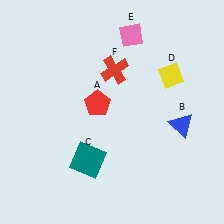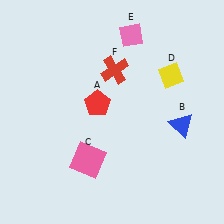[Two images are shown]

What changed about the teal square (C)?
In Image 1, C is teal. In Image 2, it changed to pink.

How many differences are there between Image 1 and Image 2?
There is 1 difference between the two images.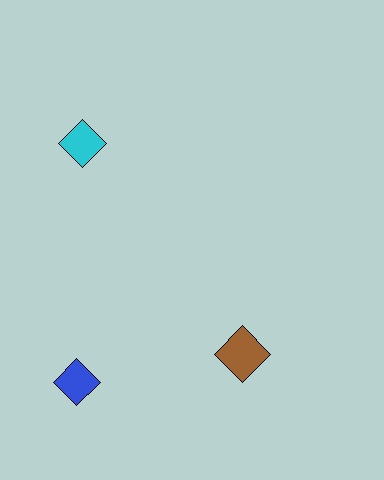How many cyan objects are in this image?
There is 1 cyan object.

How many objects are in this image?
There are 3 objects.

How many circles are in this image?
There are no circles.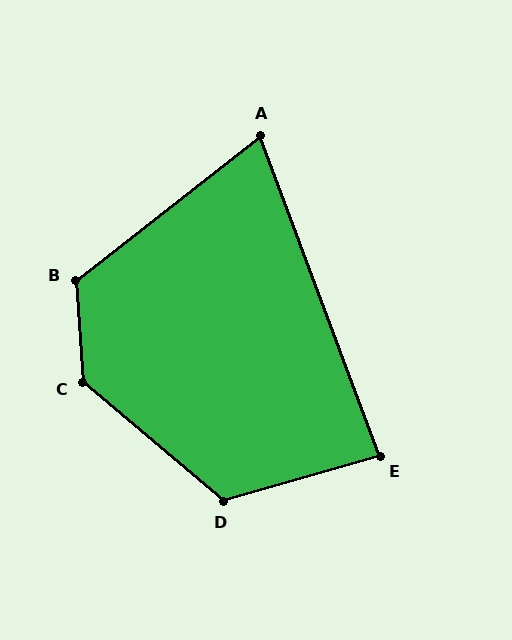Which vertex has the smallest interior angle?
A, at approximately 72 degrees.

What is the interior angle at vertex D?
Approximately 124 degrees (obtuse).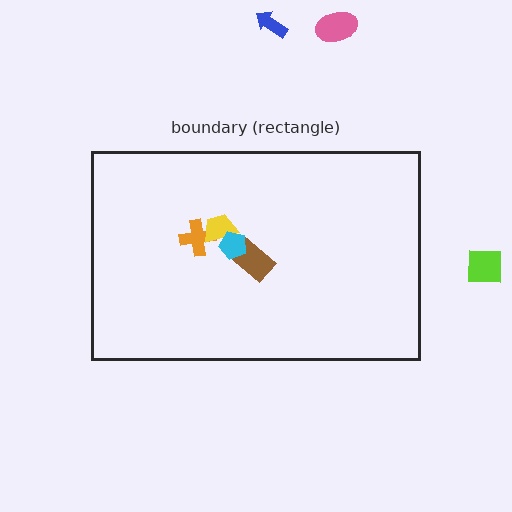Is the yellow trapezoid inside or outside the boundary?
Inside.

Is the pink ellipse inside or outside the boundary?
Outside.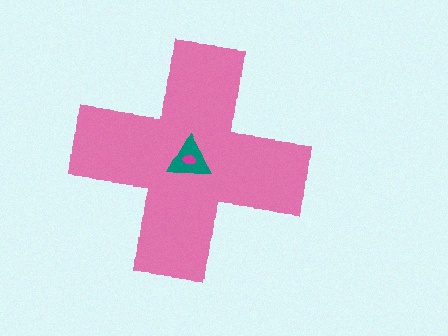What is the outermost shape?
The pink cross.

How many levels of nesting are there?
3.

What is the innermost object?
The magenta ellipse.